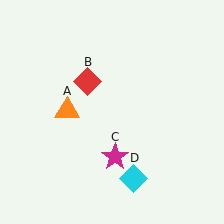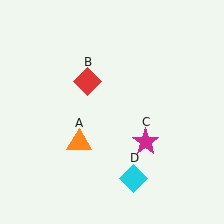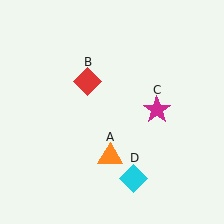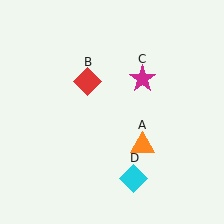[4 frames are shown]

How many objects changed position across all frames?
2 objects changed position: orange triangle (object A), magenta star (object C).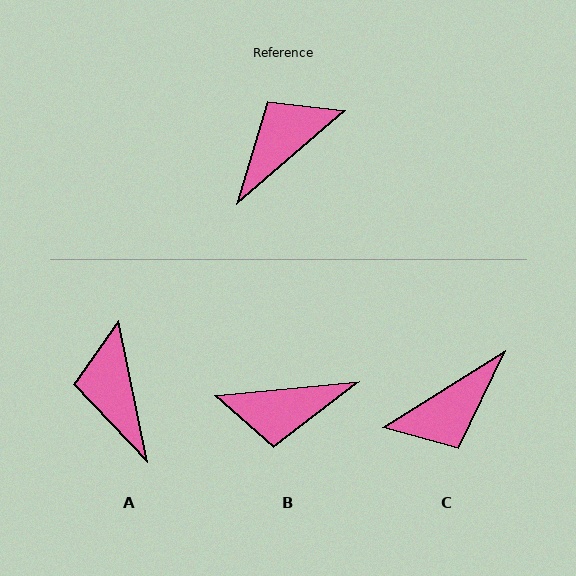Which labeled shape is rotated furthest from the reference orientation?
C, about 171 degrees away.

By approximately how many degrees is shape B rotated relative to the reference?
Approximately 145 degrees counter-clockwise.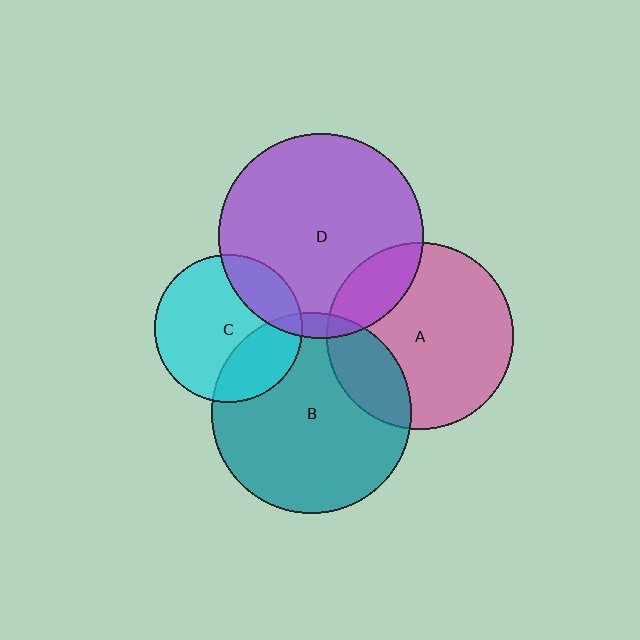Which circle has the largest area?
Circle D (purple).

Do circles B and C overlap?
Yes.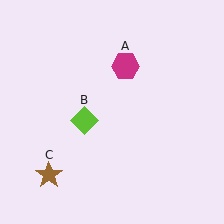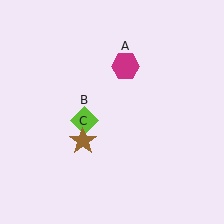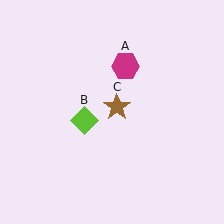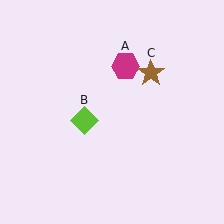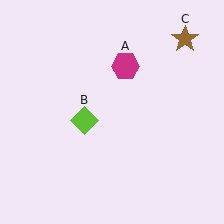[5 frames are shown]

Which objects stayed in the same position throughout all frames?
Magenta hexagon (object A) and lime diamond (object B) remained stationary.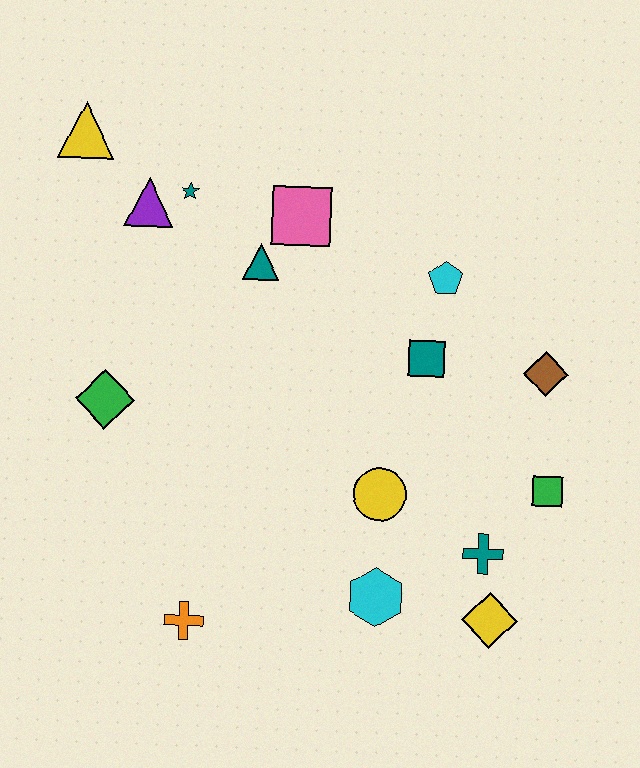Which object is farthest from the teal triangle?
The yellow diamond is farthest from the teal triangle.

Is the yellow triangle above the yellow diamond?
Yes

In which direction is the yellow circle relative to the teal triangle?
The yellow circle is below the teal triangle.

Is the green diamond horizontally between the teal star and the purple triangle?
No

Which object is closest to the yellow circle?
The cyan hexagon is closest to the yellow circle.